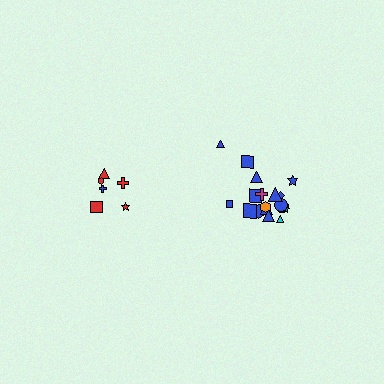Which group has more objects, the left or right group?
The right group.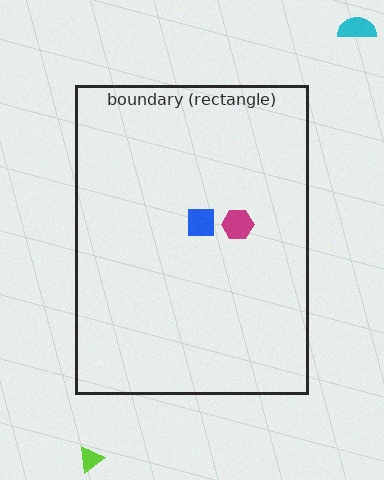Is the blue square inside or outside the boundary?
Inside.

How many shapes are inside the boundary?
2 inside, 2 outside.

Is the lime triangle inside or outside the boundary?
Outside.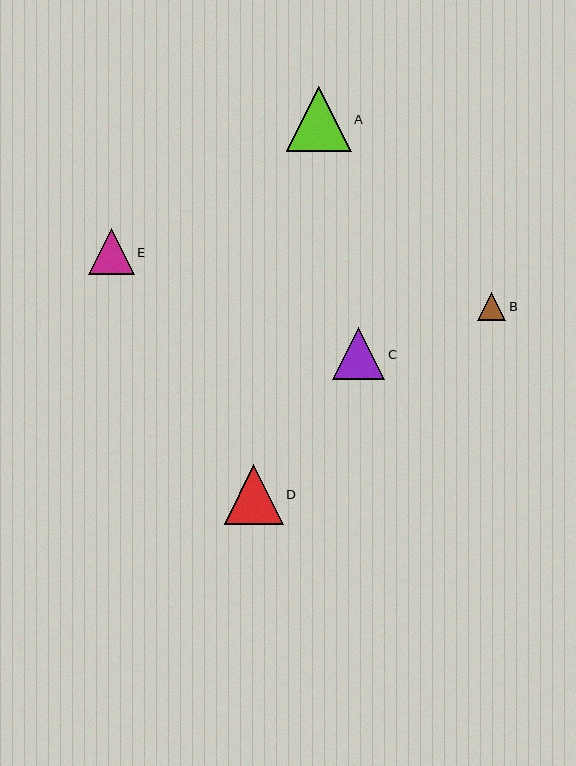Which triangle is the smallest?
Triangle B is the smallest with a size of approximately 28 pixels.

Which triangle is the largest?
Triangle A is the largest with a size of approximately 65 pixels.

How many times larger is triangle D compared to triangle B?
Triangle D is approximately 2.1 times the size of triangle B.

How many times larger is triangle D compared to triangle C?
Triangle D is approximately 1.1 times the size of triangle C.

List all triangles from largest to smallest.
From largest to smallest: A, D, C, E, B.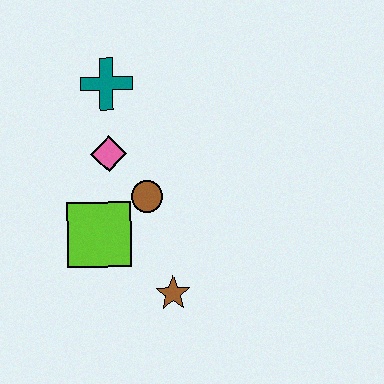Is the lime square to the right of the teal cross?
No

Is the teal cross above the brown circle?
Yes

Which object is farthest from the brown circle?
The teal cross is farthest from the brown circle.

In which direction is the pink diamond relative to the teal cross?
The pink diamond is below the teal cross.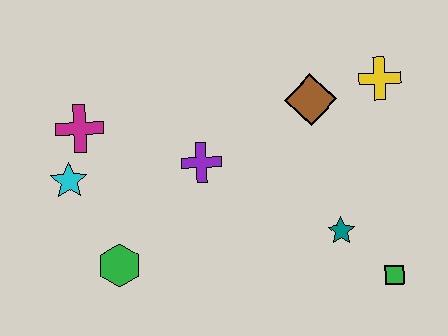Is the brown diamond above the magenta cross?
Yes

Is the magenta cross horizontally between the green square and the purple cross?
No